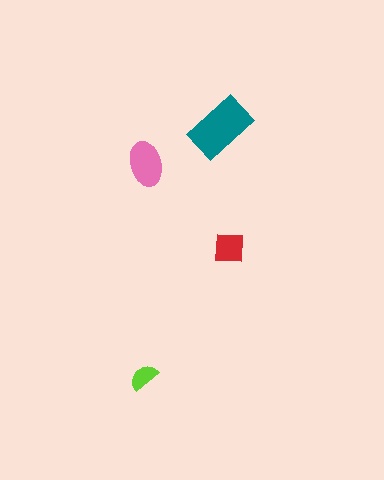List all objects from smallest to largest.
The lime semicircle, the red square, the pink ellipse, the teal rectangle.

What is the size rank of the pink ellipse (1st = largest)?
2nd.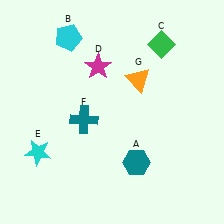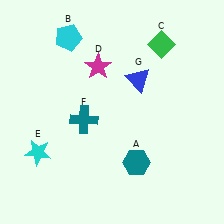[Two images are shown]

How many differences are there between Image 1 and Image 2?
There is 1 difference between the two images.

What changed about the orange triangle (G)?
In Image 1, G is orange. In Image 2, it changed to blue.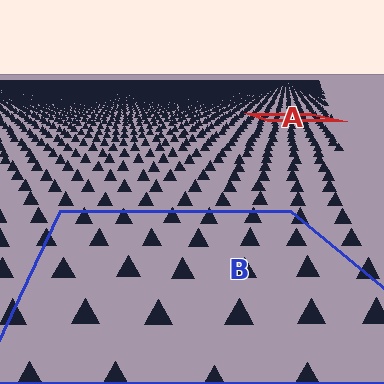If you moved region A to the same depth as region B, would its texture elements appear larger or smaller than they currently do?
They would appear larger. At a closer depth, the same texture elements are projected at a bigger on-screen size.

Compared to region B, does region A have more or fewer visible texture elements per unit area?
Region A has more texture elements per unit area — they are packed more densely because it is farther away.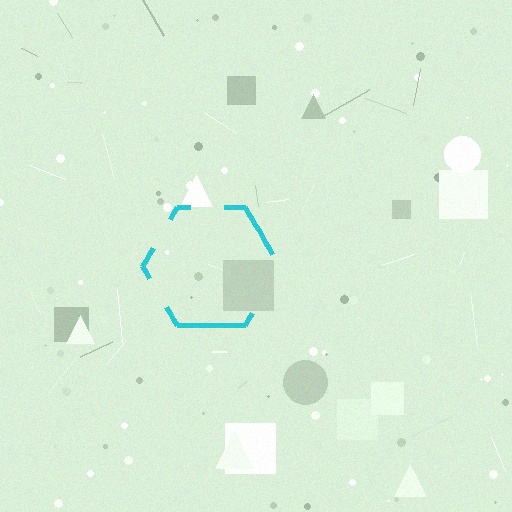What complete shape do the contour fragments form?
The contour fragments form a hexagon.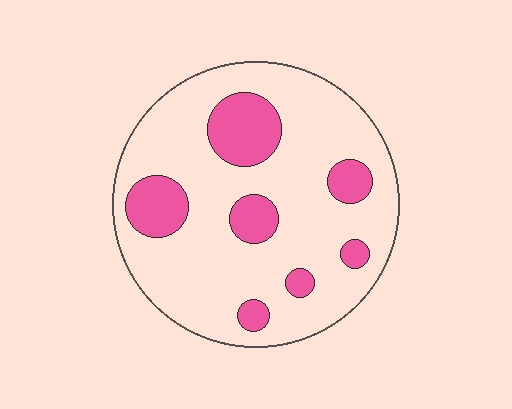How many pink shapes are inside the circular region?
7.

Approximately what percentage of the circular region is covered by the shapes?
Approximately 20%.